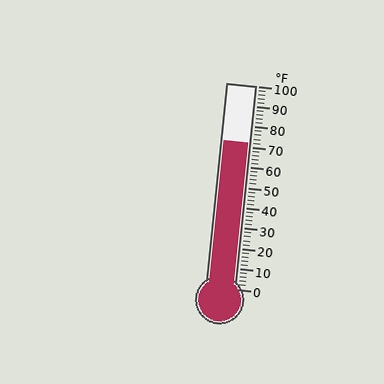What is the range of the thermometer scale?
The thermometer scale ranges from 0°F to 100°F.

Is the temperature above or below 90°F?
The temperature is below 90°F.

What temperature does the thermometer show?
The thermometer shows approximately 72°F.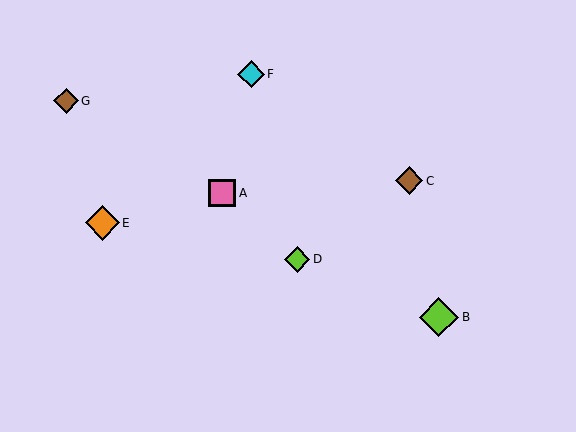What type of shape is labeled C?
Shape C is a brown diamond.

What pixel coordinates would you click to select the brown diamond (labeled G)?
Click at (66, 101) to select the brown diamond G.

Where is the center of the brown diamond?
The center of the brown diamond is at (66, 101).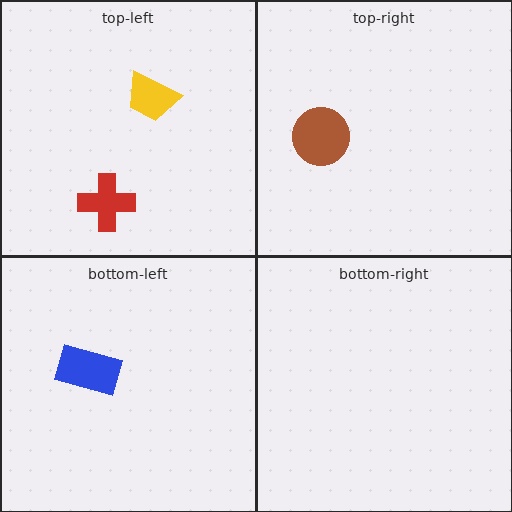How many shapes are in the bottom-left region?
1.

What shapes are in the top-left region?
The red cross, the yellow trapezoid.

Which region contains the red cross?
The top-left region.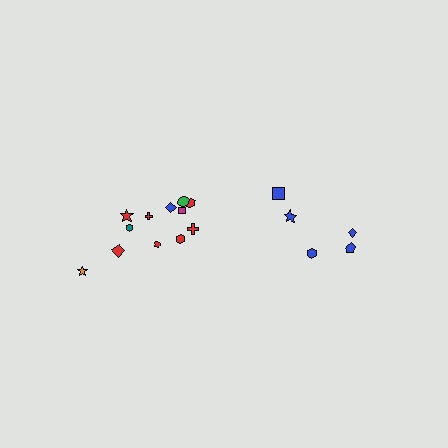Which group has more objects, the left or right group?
The left group.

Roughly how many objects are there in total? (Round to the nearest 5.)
Roughly 15 objects in total.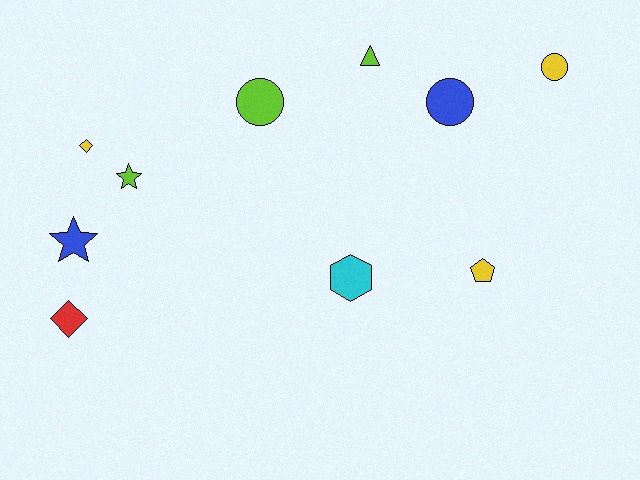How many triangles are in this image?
There is 1 triangle.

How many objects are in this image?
There are 10 objects.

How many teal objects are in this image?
There are no teal objects.